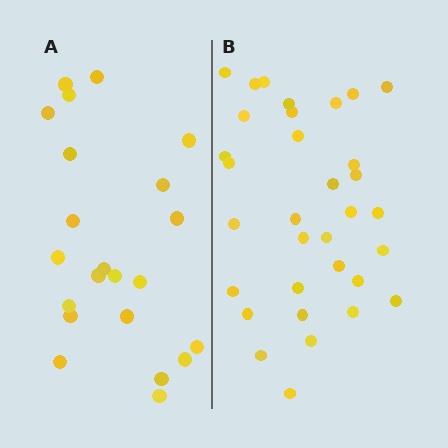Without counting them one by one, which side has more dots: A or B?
Region B (the right region) has more dots.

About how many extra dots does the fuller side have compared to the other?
Region B has roughly 12 or so more dots than region A.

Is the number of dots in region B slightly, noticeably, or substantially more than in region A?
Region B has substantially more. The ratio is roughly 1.5 to 1.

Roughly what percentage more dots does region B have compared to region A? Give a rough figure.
About 50% more.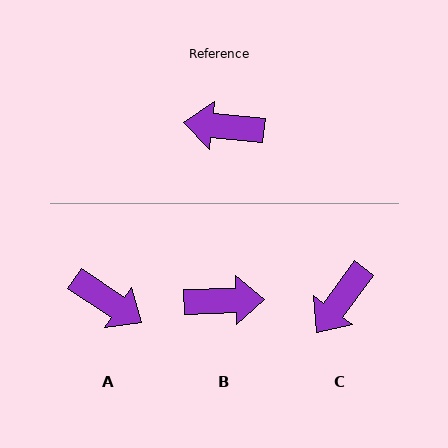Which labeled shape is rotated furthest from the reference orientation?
B, about 172 degrees away.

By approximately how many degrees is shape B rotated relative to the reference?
Approximately 172 degrees clockwise.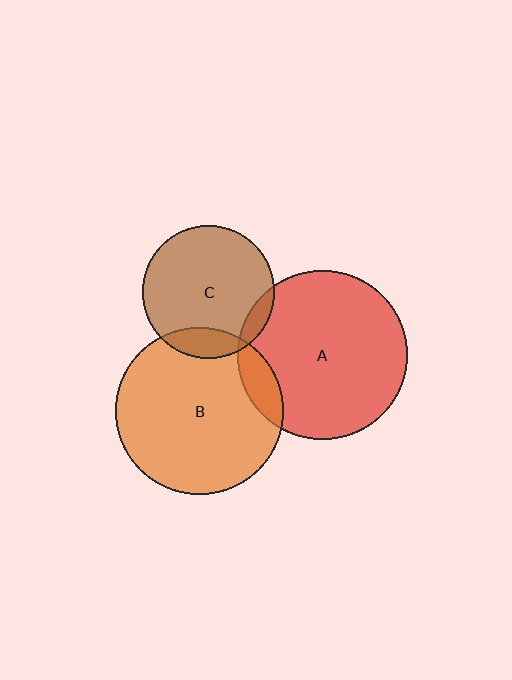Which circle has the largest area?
Circle A (red).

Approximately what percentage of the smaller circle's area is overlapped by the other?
Approximately 15%.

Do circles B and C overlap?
Yes.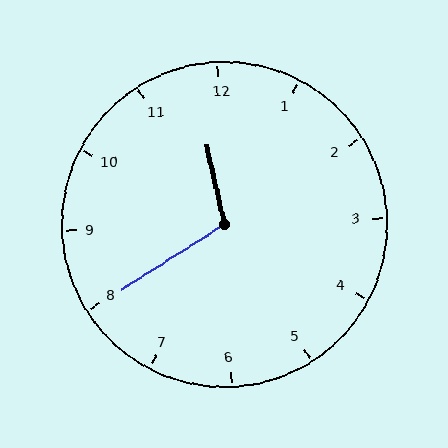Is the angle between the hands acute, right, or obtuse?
It is obtuse.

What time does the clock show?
11:40.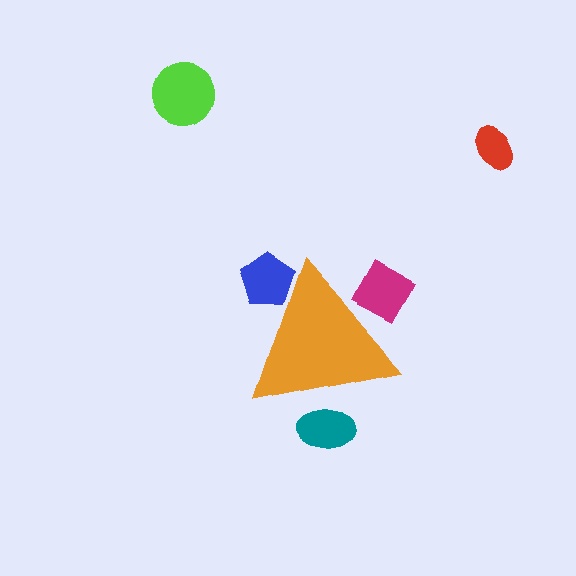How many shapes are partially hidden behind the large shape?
3 shapes are partially hidden.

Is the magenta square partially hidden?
Yes, the magenta square is partially hidden behind the orange triangle.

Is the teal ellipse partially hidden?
Yes, the teal ellipse is partially hidden behind the orange triangle.